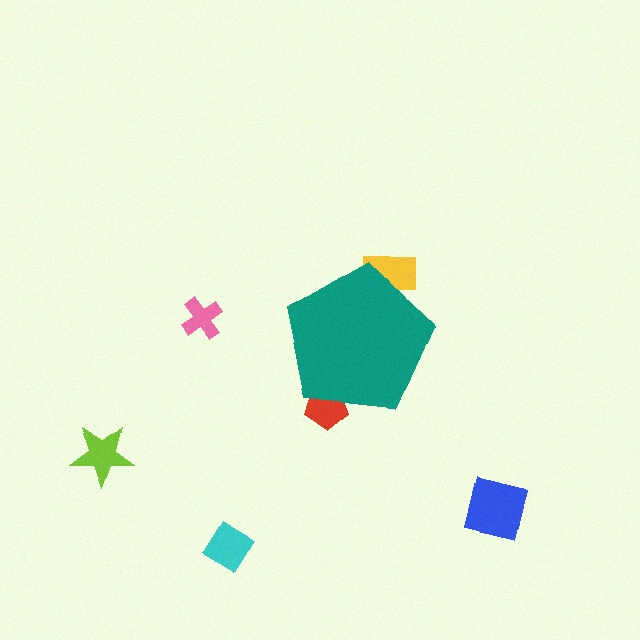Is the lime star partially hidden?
No, the lime star is fully visible.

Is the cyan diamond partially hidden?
No, the cyan diamond is fully visible.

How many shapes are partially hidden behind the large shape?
2 shapes are partially hidden.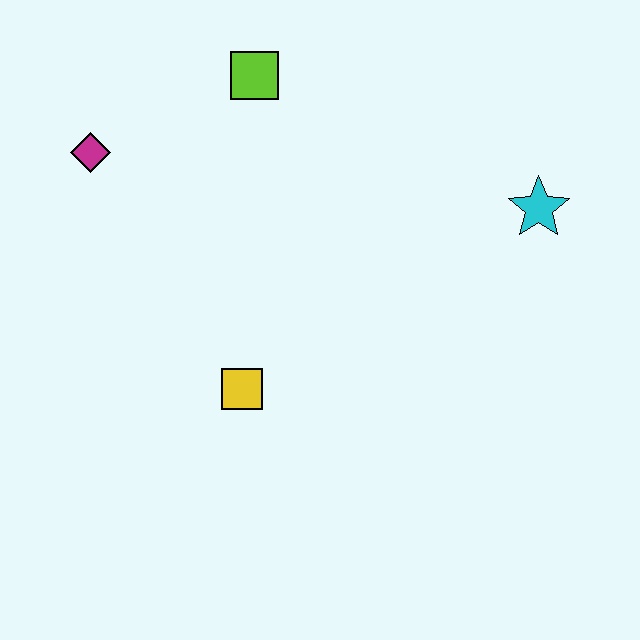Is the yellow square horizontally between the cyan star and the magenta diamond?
Yes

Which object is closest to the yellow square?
The magenta diamond is closest to the yellow square.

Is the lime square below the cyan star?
No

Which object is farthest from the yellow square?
The cyan star is farthest from the yellow square.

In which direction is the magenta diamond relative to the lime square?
The magenta diamond is to the left of the lime square.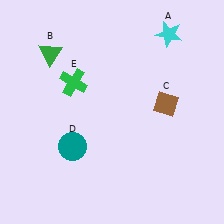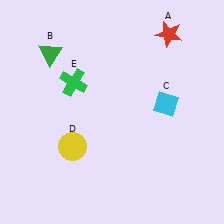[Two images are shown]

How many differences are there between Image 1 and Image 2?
There are 3 differences between the two images.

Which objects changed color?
A changed from cyan to red. C changed from brown to cyan. D changed from teal to yellow.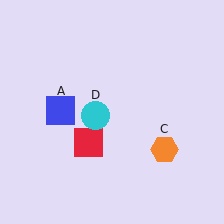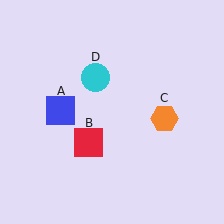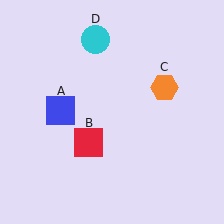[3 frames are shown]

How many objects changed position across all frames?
2 objects changed position: orange hexagon (object C), cyan circle (object D).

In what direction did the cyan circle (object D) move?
The cyan circle (object D) moved up.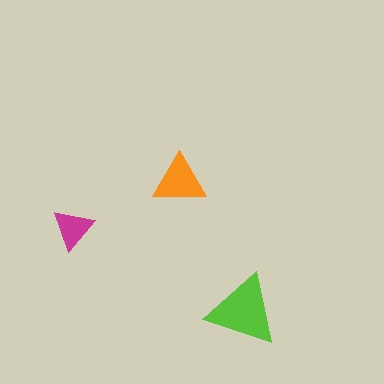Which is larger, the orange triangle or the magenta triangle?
The orange one.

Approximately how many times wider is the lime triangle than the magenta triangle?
About 1.5 times wider.